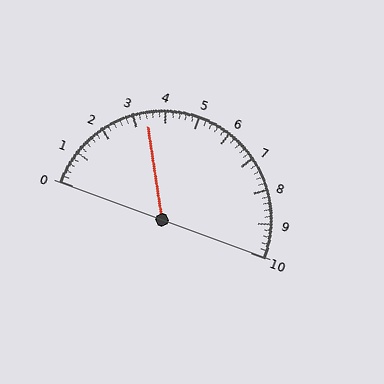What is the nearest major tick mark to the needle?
The nearest major tick mark is 3.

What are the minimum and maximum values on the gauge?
The gauge ranges from 0 to 10.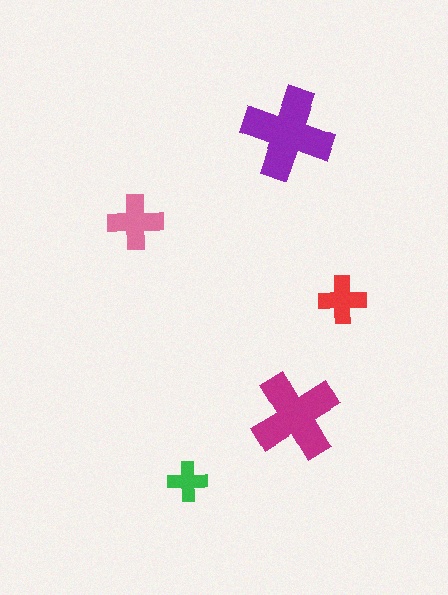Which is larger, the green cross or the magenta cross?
The magenta one.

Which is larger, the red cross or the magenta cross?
The magenta one.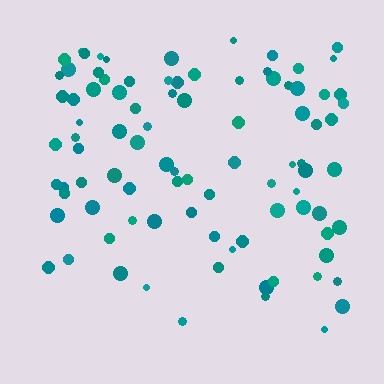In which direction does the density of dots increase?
From bottom to top, with the top side densest.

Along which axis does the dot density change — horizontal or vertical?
Vertical.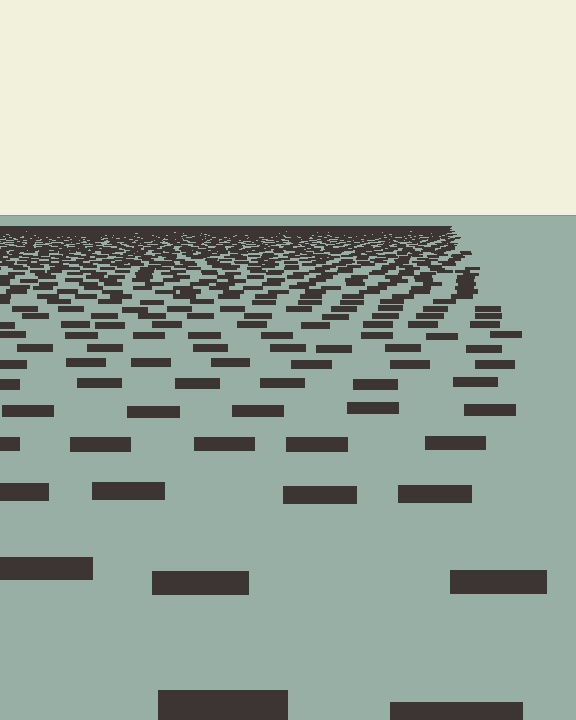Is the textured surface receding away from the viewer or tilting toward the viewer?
The surface is receding away from the viewer. Texture elements get smaller and denser toward the top.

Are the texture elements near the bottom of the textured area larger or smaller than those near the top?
Larger. Near the bottom, elements are closer to the viewer and appear at a bigger on-screen size.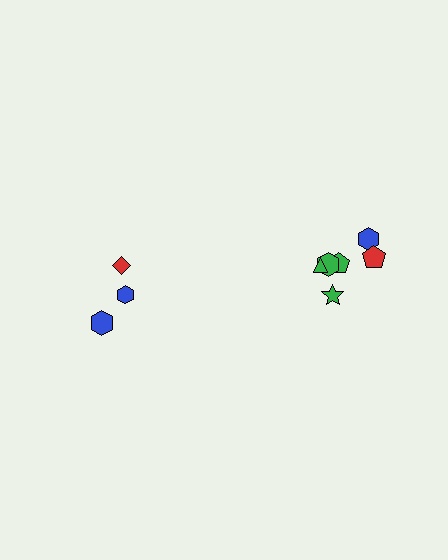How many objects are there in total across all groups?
There are 9 objects.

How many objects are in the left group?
There are 3 objects.